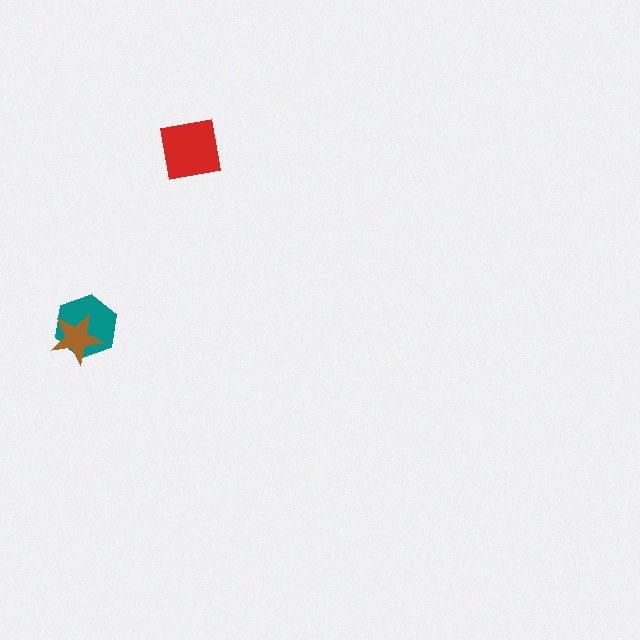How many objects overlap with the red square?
0 objects overlap with the red square.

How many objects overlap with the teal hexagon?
1 object overlaps with the teal hexagon.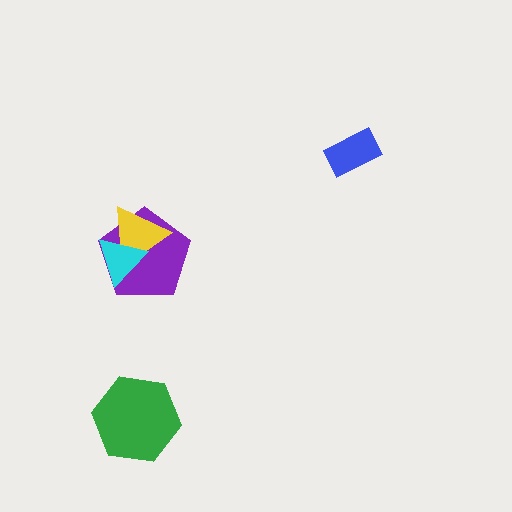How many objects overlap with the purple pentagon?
2 objects overlap with the purple pentagon.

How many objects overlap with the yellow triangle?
2 objects overlap with the yellow triangle.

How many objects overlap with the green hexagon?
0 objects overlap with the green hexagon.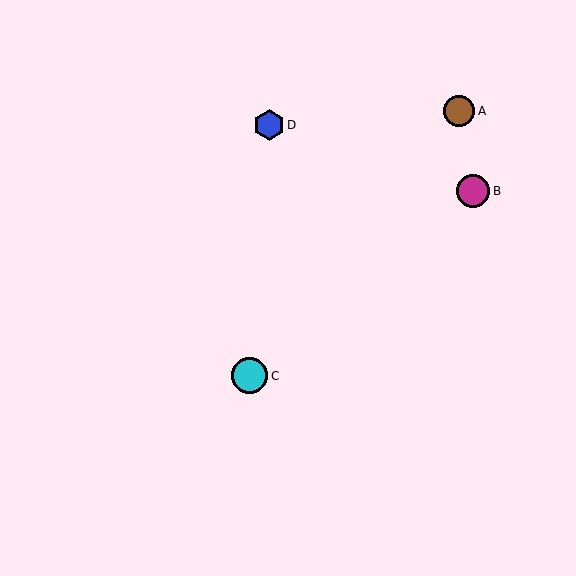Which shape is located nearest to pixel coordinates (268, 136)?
The blue hexagon (labeled D) at (269, 125) is nearest to that location.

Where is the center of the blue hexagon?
The center of the blue hexagon is at (269, 125).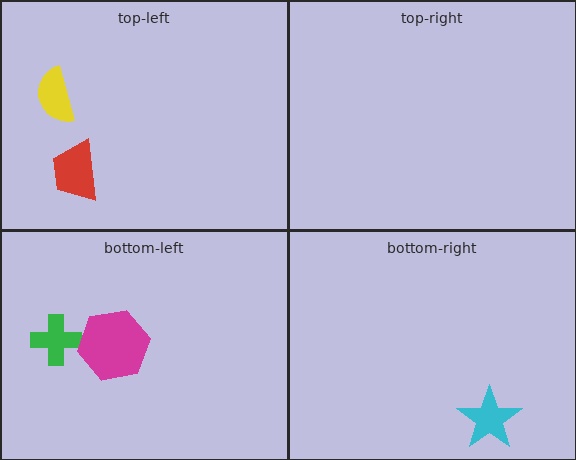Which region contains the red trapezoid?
The top-left region.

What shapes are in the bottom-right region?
The cyan star.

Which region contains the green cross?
The bottom-left region.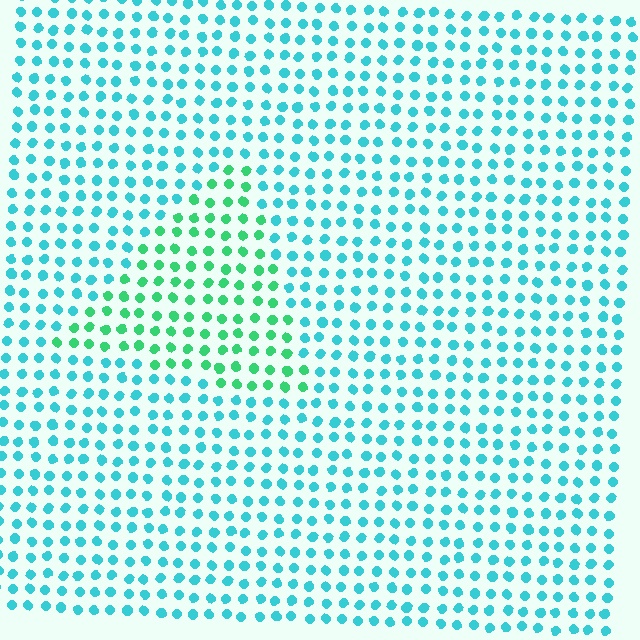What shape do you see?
I see a triangle.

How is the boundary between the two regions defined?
The boundary is defined purely by a slight shift in hue (about 39 degrees). Spacing, size, and orientation are identical on both sides.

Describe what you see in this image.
The image is filled with small cyan elements in a uniform arrangement. A triangle-shaped region is visible where the elements are tinted to a slightly different hue, forming a subtle color boundary.